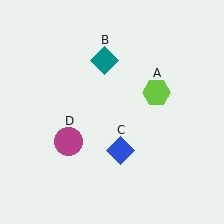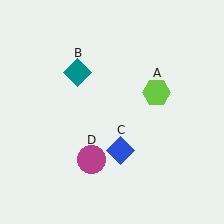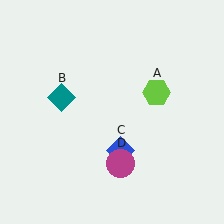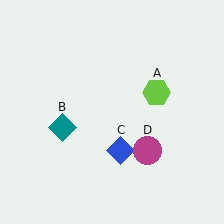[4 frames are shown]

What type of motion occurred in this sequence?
The teal diamond (object B), magenta circle (object D) rotated counterclockwise around the center of the scene.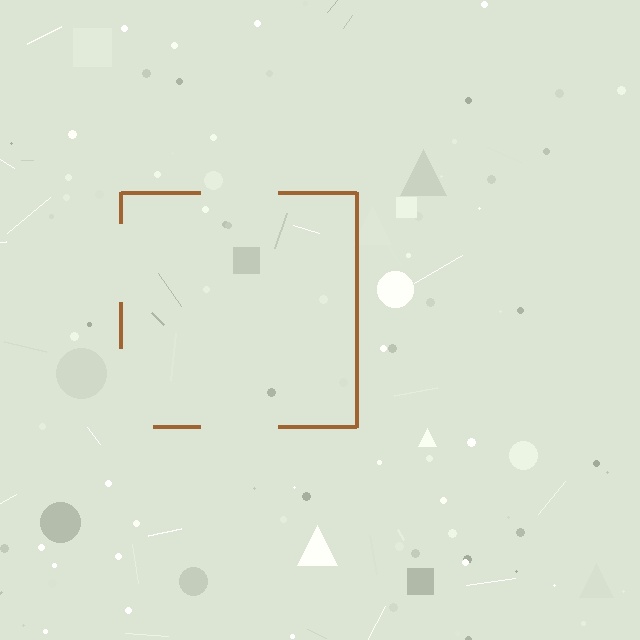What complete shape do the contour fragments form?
The contour fragments form a square.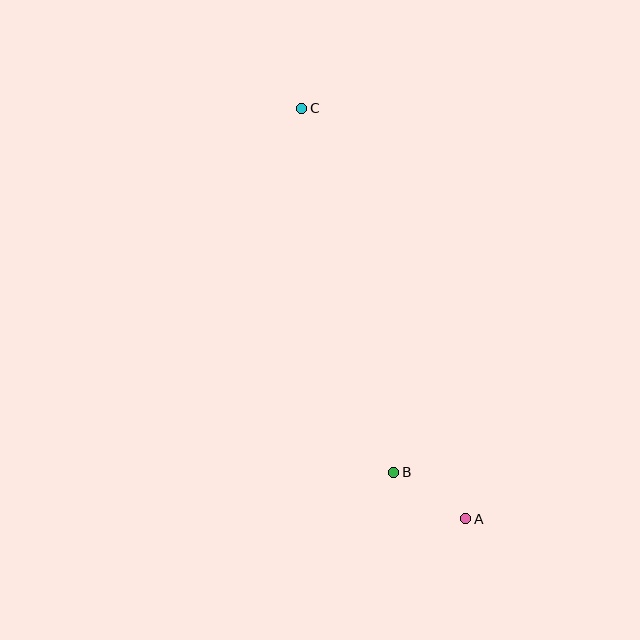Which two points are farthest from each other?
Points A and C are farthest from each other.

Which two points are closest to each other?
Points A and B are closest to each other.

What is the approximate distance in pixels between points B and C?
The distance between B and C is approximately 375 pixels.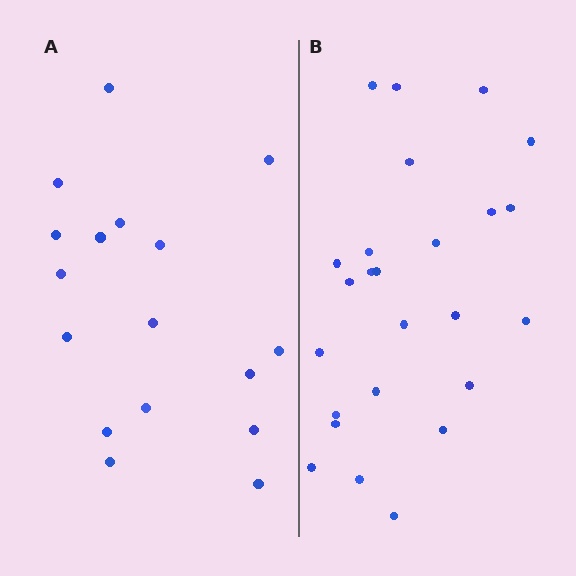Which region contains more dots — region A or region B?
Region B (the right region) has more dots.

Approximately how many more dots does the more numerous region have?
Region B has roughly 8 or so more dots than region A.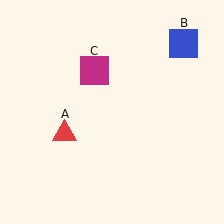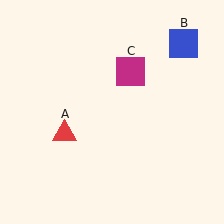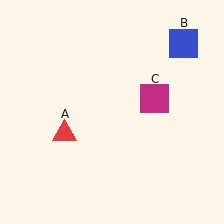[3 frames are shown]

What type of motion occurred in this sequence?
The magenta square (object C) rotated clockwise around the center of the scene.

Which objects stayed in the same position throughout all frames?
Red triangle (object A) and blue square (object B) remained stationary.